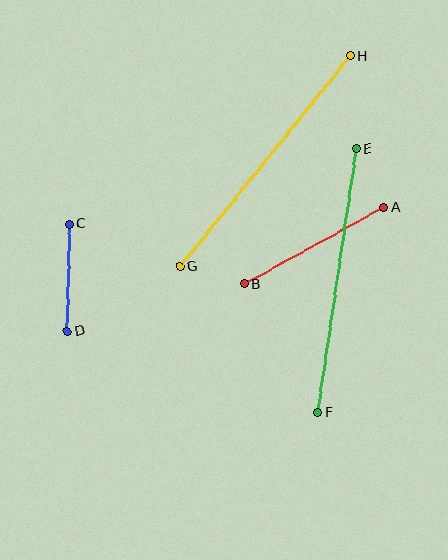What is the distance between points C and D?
The distance is approximately 107 pixels.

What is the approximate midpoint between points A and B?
The midpoint is at approximately (314, 246) pixels.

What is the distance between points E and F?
The distance is approximately 266 pixels.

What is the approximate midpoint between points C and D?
The midpoint is at approximately (68, 278) pixels.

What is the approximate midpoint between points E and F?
The midpoint is at approximately (337, 280) pixels.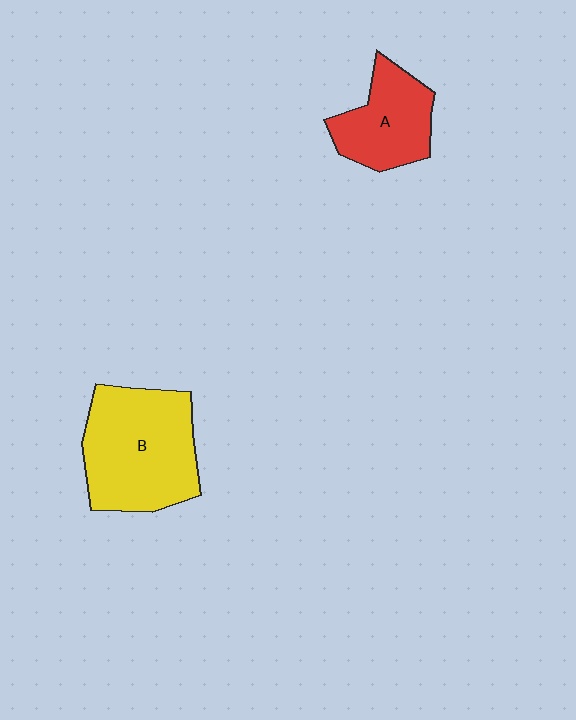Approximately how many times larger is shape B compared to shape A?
Approximately 1.6 times.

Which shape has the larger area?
Shape B (yellow).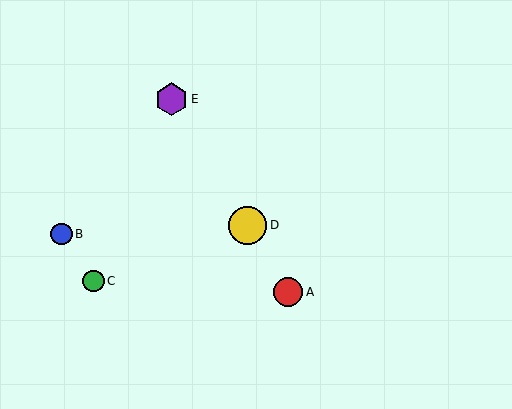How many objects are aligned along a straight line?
3 objects (A, D, E) are aligned along a straight line.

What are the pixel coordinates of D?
Object D is at (248, 225).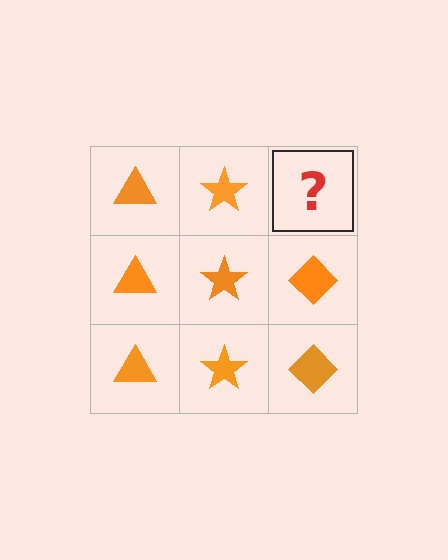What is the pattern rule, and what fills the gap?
The rule is that each column has a consistent shape. The gap should be filled with an orange diamond.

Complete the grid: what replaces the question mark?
The question mark should be replaced with an orange diamond.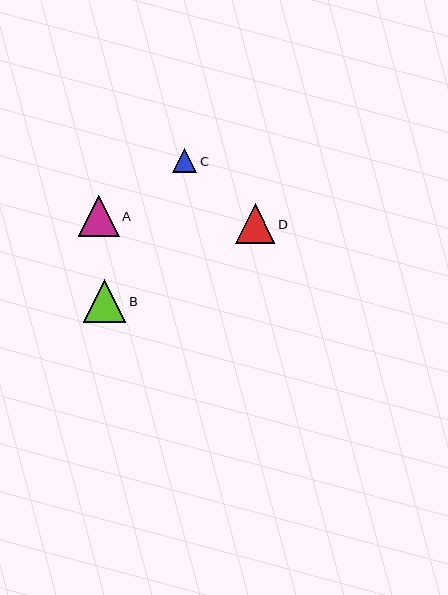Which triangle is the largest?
Triangle B is the largest with a size of approximately 43 pixels.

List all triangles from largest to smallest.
From largest to smallest: B, A, D, C.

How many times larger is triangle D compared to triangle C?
Triangle D is approximately 1.6 times the size of triangle C.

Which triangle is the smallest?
Triangle C is the smallest with a size of approximately 24 pixels.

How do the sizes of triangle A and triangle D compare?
Triangle A and triangle D are approximately the same size.